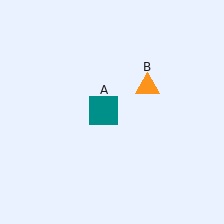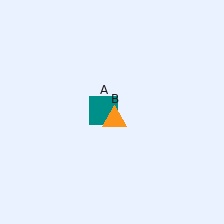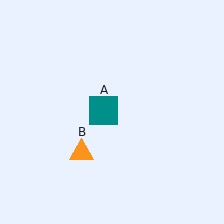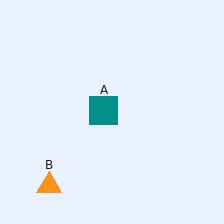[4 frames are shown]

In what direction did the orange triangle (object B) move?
The orange triangle (object B) moved down and to the left.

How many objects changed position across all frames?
1 object changed position: orange triangle (object B).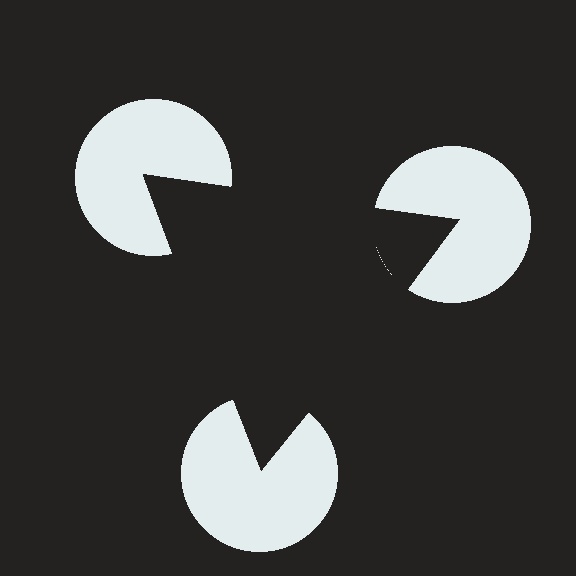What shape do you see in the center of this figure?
An illusory triangle — its edges are inferred from the aligned wedge cuts in the pac-man discs, not physically drawn.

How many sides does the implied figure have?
3 sides.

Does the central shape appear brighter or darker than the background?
It typically appears slightly darker than the background, even though no actual brightness change is drawn.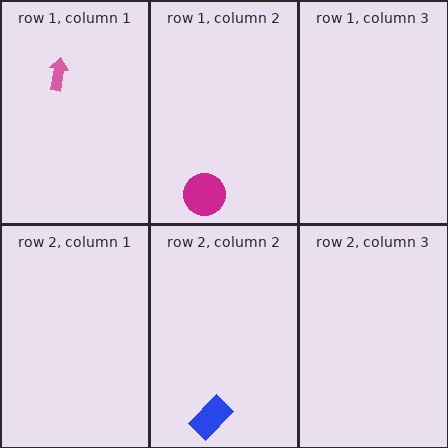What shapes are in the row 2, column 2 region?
The blue rectangle.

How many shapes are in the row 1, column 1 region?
1.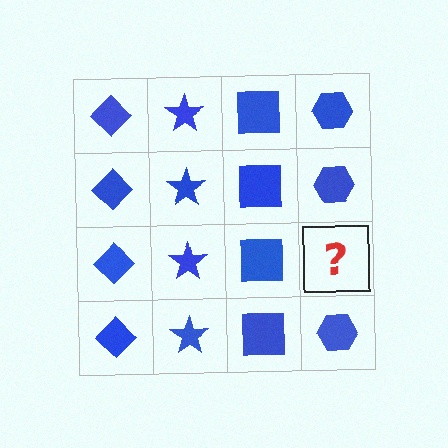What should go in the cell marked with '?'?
The missing cell should contain a blue hexagon.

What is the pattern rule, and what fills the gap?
The rule is that each column has a consistent shape. The gap should be filled with a blue hexagon.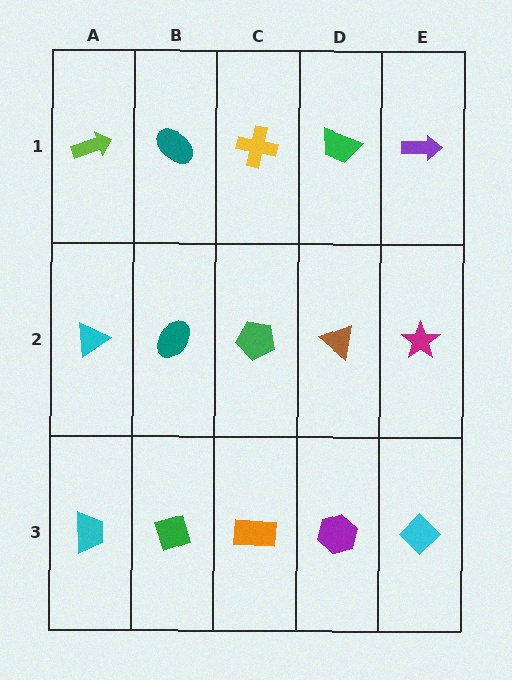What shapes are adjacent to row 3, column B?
A teal ellipse (row 2, column B), a cyan trapezoid (row 3, column A), an orange rectangle (row 3, column C).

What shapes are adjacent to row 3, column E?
A magenta star (row 2, column E), a purple hexagon (row 3, column D).